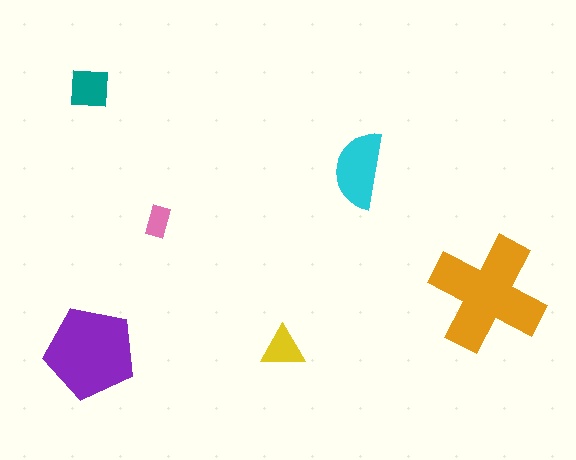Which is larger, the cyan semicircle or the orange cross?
The orange cross.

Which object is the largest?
The orange cross.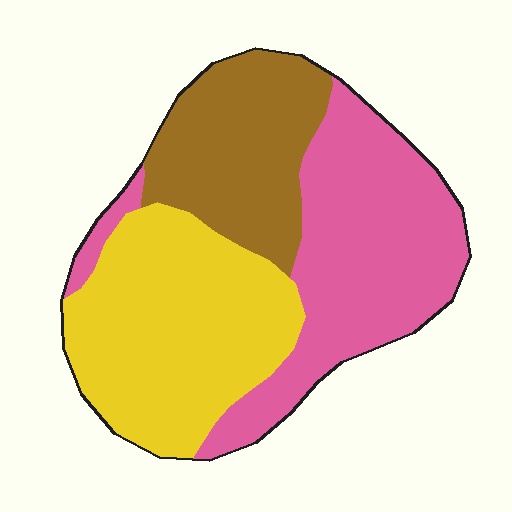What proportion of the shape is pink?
Pink covers 38% of the shape.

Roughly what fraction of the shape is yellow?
Yellow covers 37% of the shape.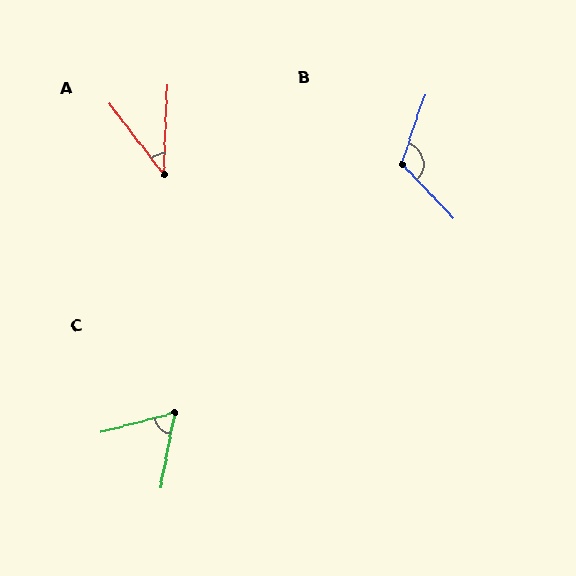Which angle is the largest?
B, at approximately 118 degrees.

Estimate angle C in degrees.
Approximately 64 degrees.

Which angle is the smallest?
A, at approximately 40 degrees.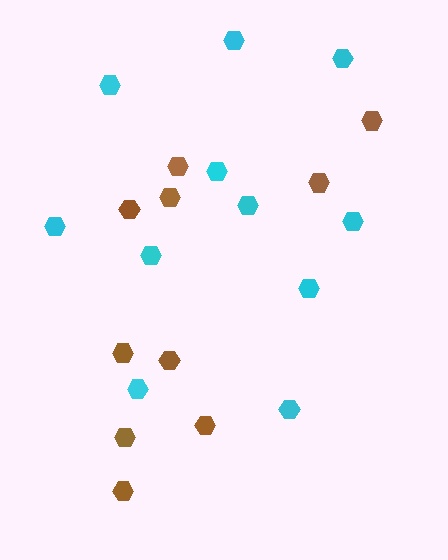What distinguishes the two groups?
There are 2 groups: one group of brown hexagons (10) and one group of cyan hexagons (11).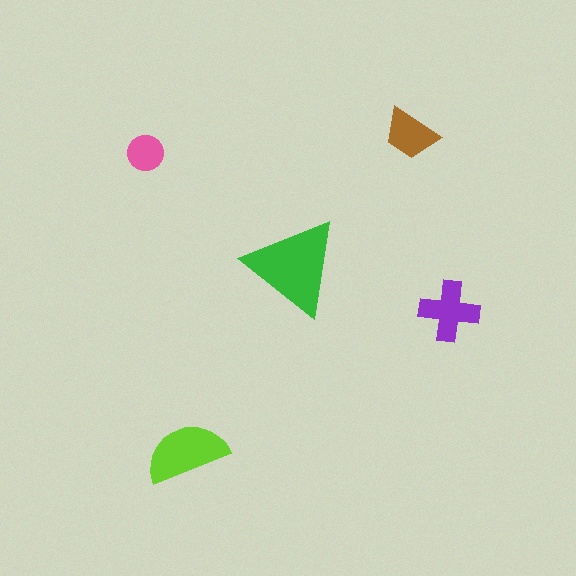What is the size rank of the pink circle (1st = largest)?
5th.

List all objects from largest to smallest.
The green triangle, the lime semicircle, the purple cross, the brown trapezoid, the pink circle.